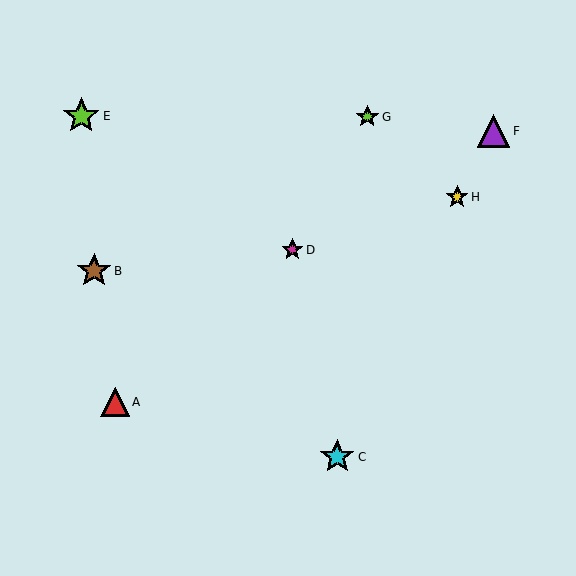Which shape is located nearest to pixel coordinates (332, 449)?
The cyan star (labeled C) at (337, 457) is nearest to that location.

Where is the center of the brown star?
The center of the brown star is at (94, 271).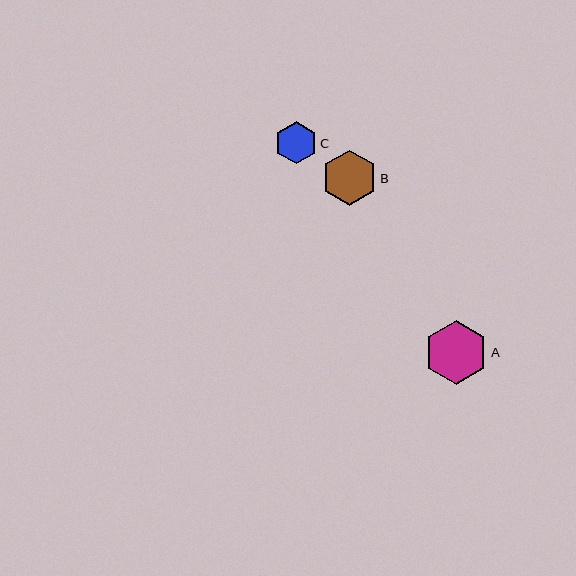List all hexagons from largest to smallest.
From largest to smallest: A, B, C.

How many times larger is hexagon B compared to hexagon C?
Hexagon B is approximately 1.3 times the size of hexagon C.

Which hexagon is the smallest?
Hexagon C is the smallest with a size of approximately 42 pixels.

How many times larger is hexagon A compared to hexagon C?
Hexagon A is approximately 1.5 times the size of hexagon C.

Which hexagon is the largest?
Hexagon A is the largest with a size of approximately 64 pixels.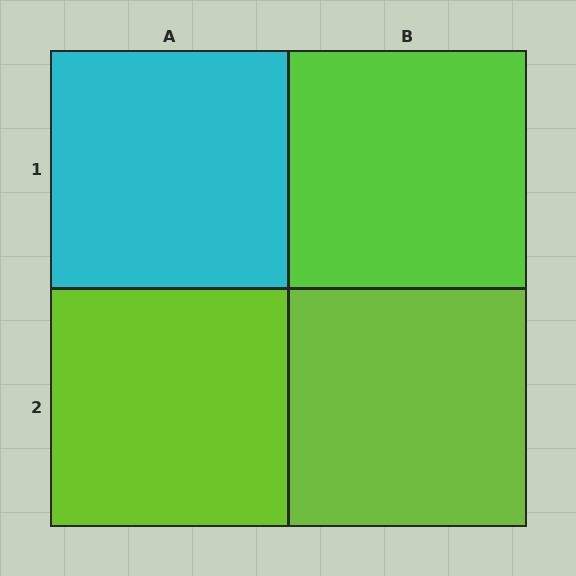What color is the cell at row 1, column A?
Cyan.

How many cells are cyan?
1 cell is cyan.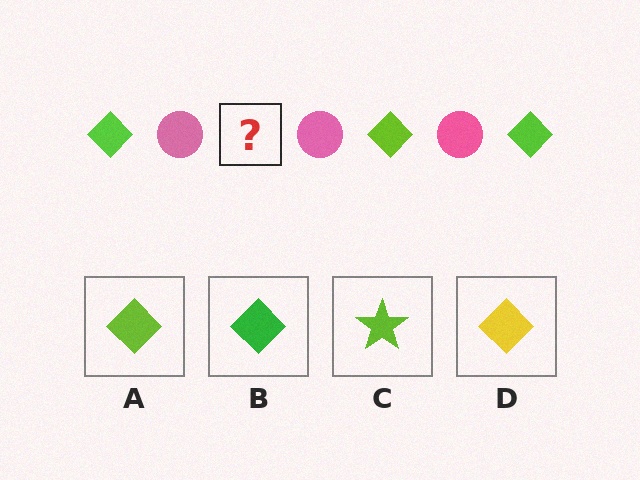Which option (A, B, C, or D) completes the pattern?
A.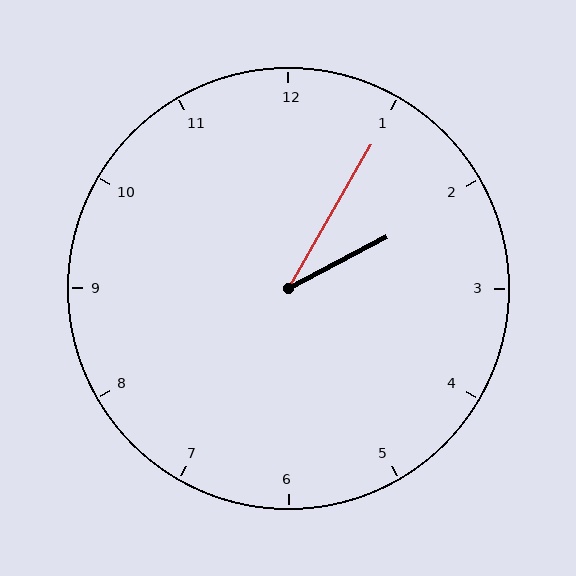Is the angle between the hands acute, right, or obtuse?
It is acute.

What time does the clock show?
2:05.